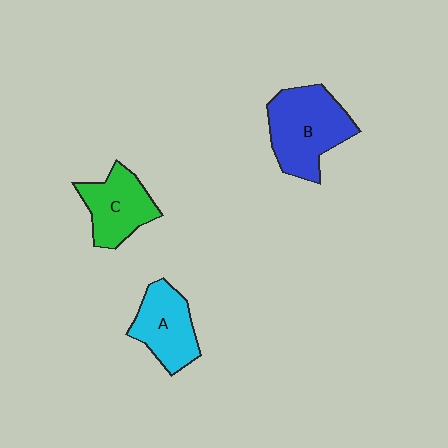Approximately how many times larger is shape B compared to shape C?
Approximately 1.4 times.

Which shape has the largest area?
Shape B (blue).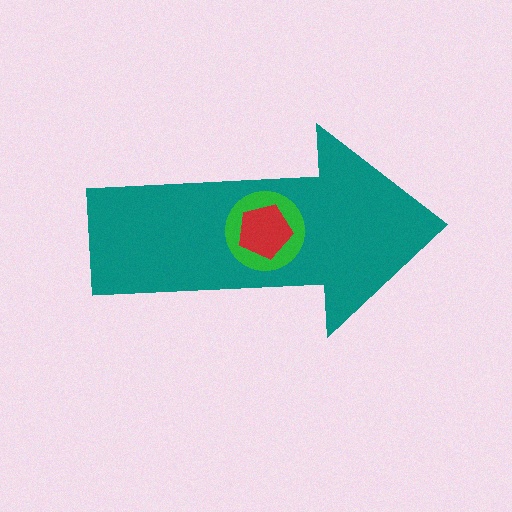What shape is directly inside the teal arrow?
The green circle.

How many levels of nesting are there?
3.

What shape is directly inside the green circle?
The red pentagon.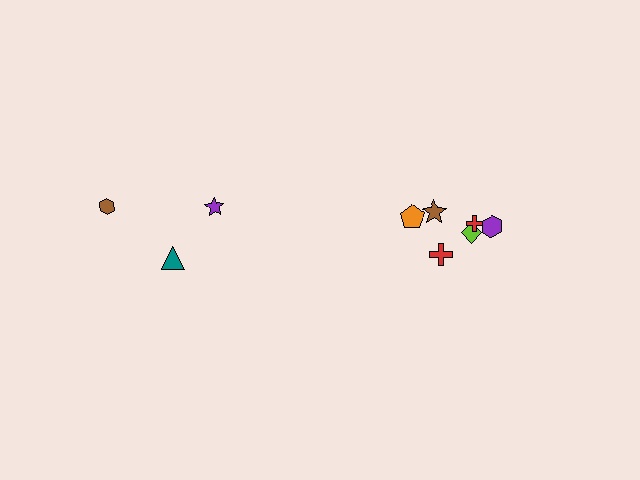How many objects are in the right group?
There are 6 objects.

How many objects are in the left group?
There are 3 objects.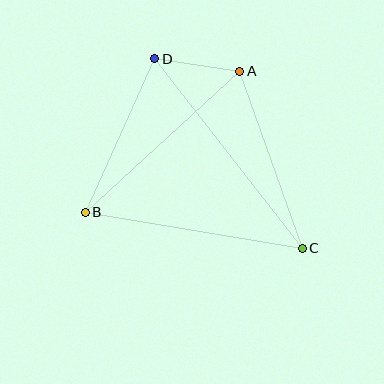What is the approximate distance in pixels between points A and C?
The distance between A and C is approximately 188 pixels.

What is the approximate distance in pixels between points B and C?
The distance between B and C is approximately 220 pixels.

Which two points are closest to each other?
Points A and D are closest to each other.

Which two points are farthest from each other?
Points C and D are farthest from each other.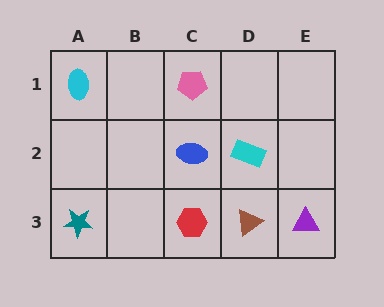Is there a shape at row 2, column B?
No, that cell is empty.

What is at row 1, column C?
A pink pentagon.